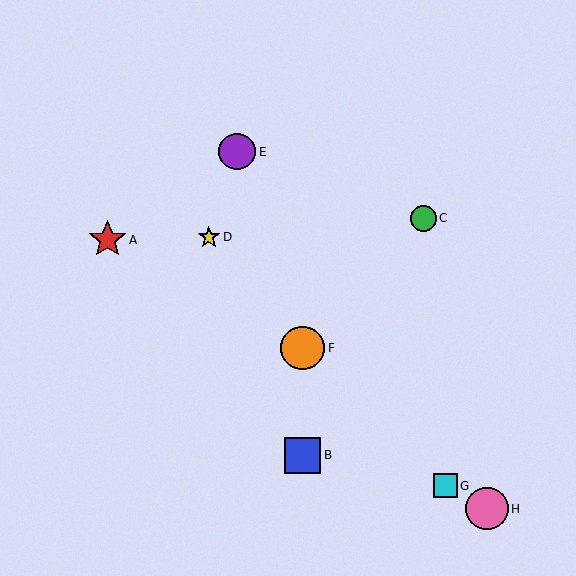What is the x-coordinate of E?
Object E is at x≈237.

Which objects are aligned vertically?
Objects B, F are aligned vertically.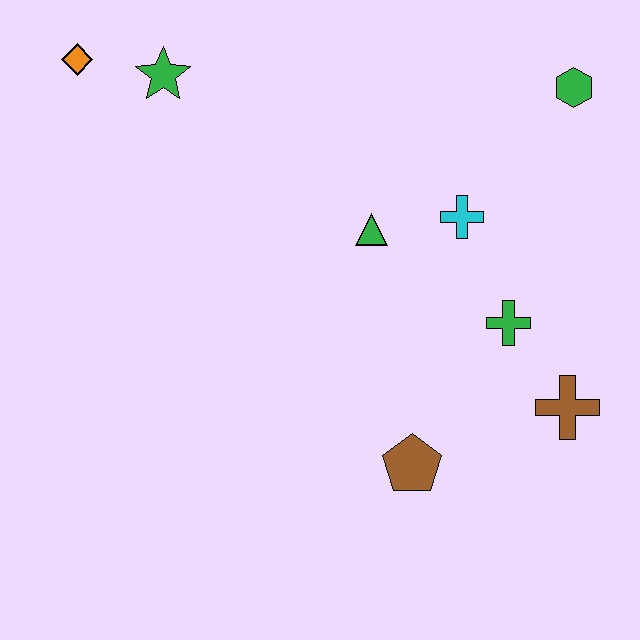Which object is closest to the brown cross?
The green cross is closest to the brown cross.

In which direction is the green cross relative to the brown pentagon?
The green cross is above the brown pentagon.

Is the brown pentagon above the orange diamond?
No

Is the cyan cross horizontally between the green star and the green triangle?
No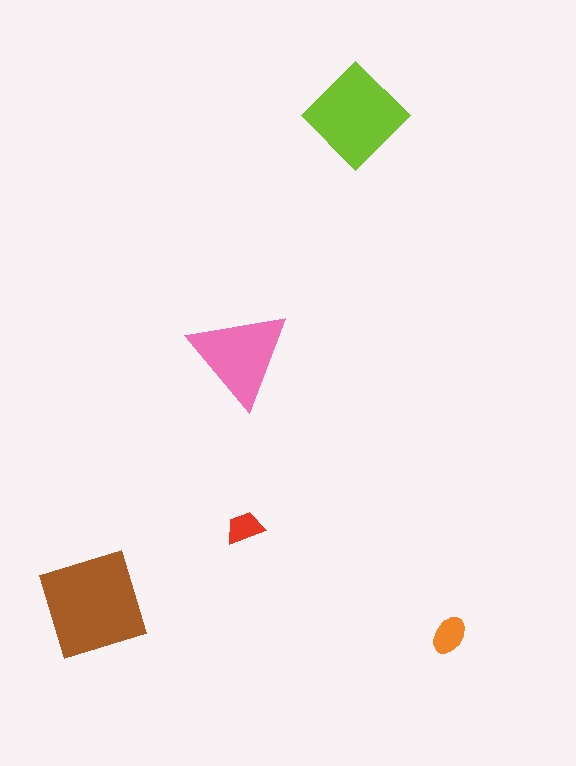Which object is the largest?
The brown square.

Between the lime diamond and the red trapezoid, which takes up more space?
The lime diamond.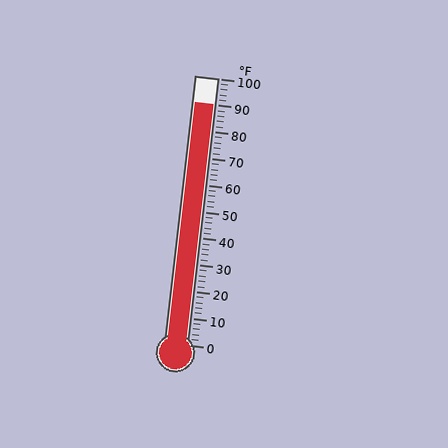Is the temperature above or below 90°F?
The temperature is at 90°F.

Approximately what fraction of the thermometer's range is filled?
The thermometer is filled to approximately 90% of its range.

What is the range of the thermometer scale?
The thermometer scale ranges from 0°F to 100°F.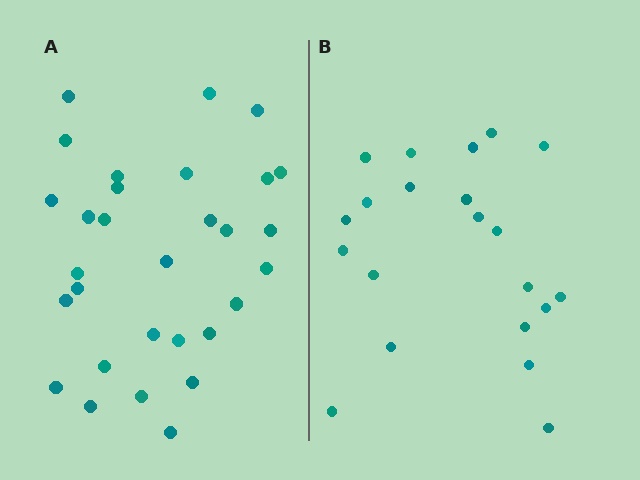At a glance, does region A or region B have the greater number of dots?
Region A (the left region) has more dots.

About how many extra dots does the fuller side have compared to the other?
Region A has roughly 8 or so more dots than region B.